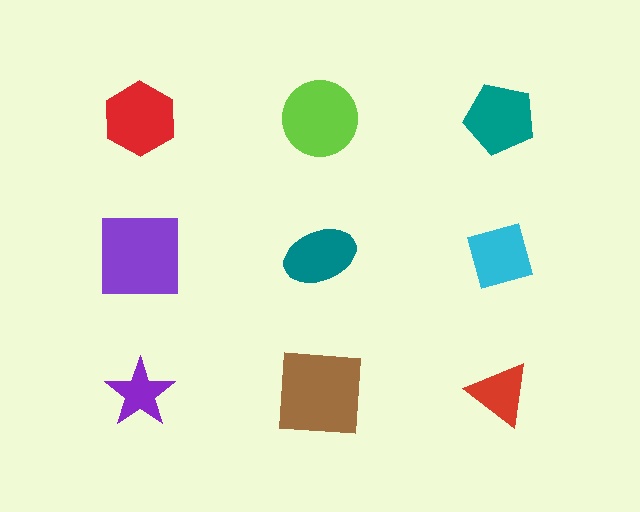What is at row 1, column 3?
A teal pentagon.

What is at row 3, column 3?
A red triangle.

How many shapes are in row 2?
3 shapes.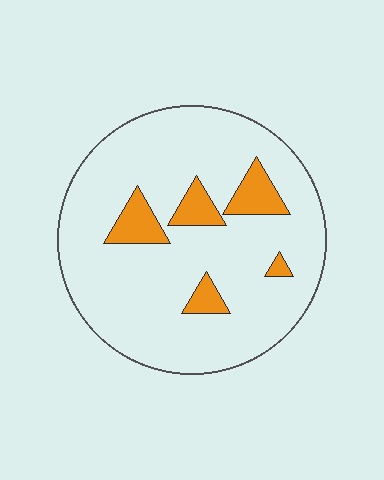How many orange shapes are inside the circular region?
5.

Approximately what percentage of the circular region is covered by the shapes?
Approximately 15%.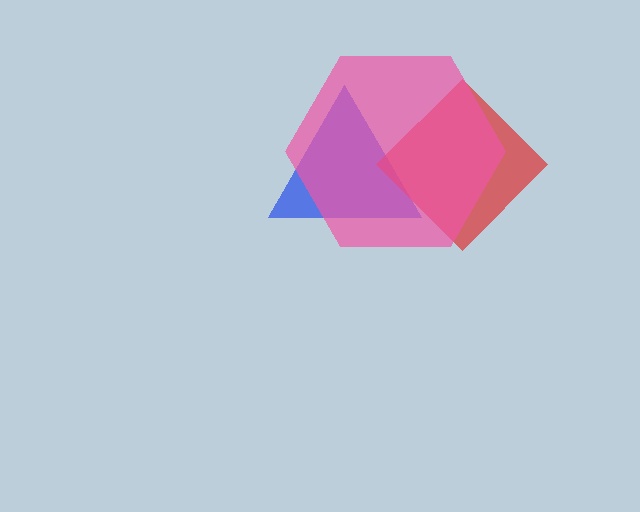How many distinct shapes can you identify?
There are 3 distinct shapes: a blue triangle, a red diamond, a pink hexagon.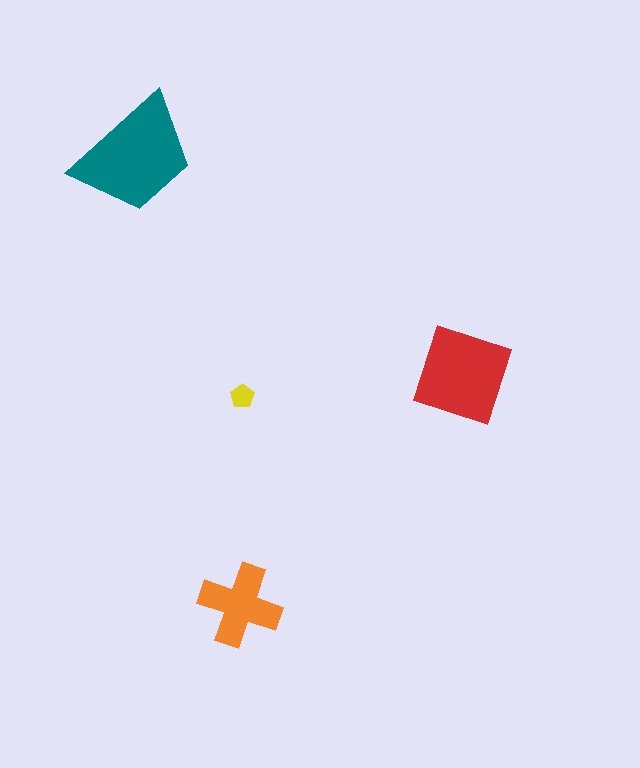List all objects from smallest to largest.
The yellow pentagon, the orange cross, the red square, the teal trapezoid.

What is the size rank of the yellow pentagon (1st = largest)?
4th.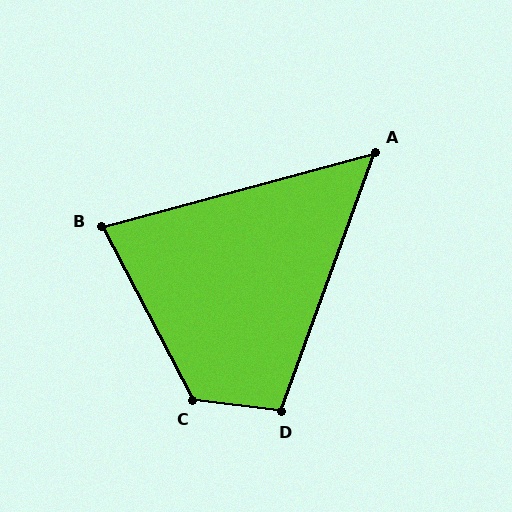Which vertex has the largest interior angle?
C, at approximately 125 degrees.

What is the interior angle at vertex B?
Approximately 77 degrees (acute).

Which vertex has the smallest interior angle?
A, at approximately 55 degrees.